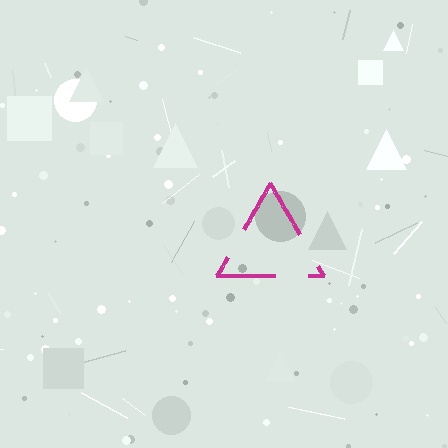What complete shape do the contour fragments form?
The contour fragments form a triangle.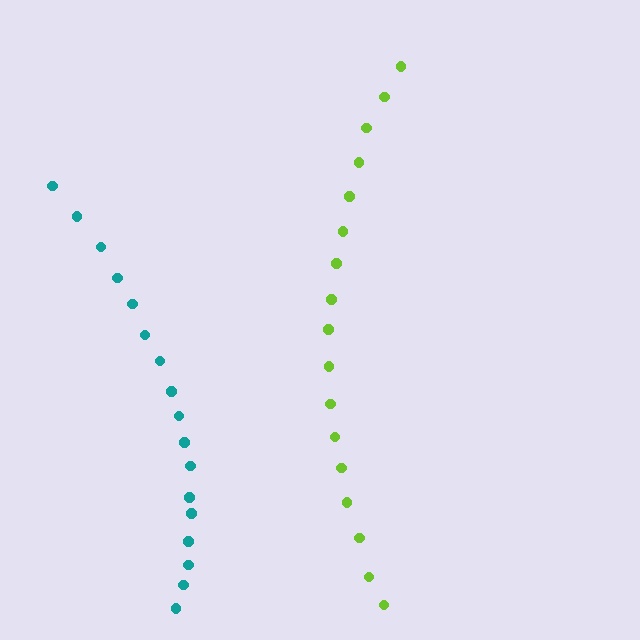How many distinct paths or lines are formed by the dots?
There are 2 distinct paths.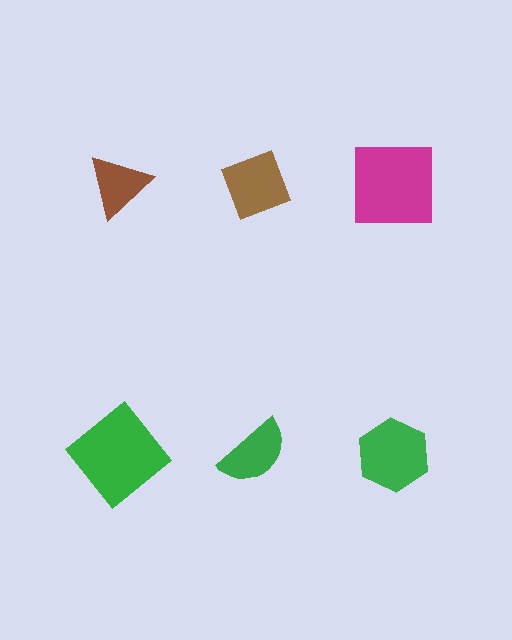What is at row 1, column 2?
A brown diamond.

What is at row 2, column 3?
A green hexagon.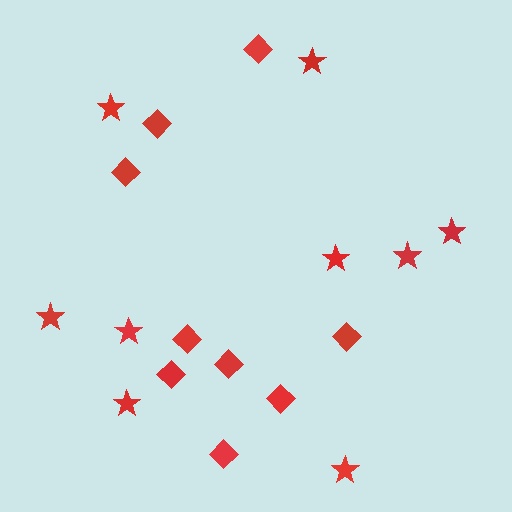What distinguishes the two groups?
There are 2 groups: one group of stars (9) and one group of diamonds (9).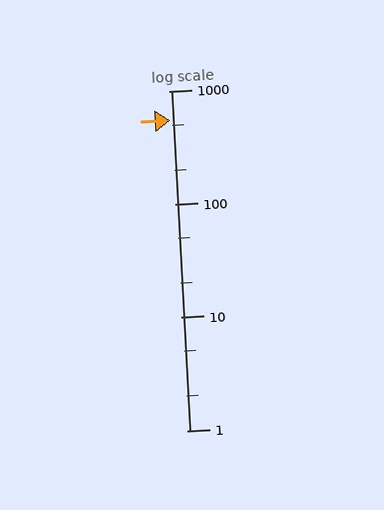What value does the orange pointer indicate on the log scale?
The pointer indicates approximately 550.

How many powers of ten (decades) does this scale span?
The scale spans 3 decades, from 1 to 1000.